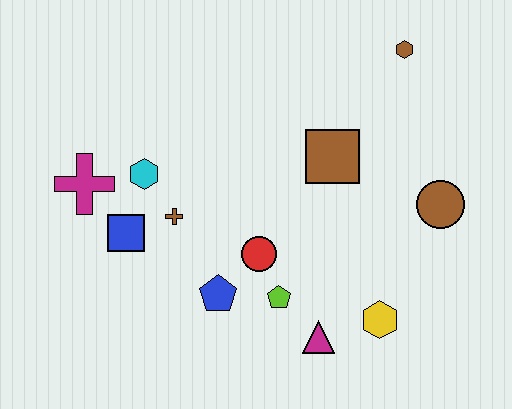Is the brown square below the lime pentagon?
No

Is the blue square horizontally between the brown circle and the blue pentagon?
No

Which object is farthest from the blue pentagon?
The brown hexagon is farthest from the blue pentagon.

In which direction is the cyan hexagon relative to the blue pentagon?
The cyan hexagon is above the blue pentagon.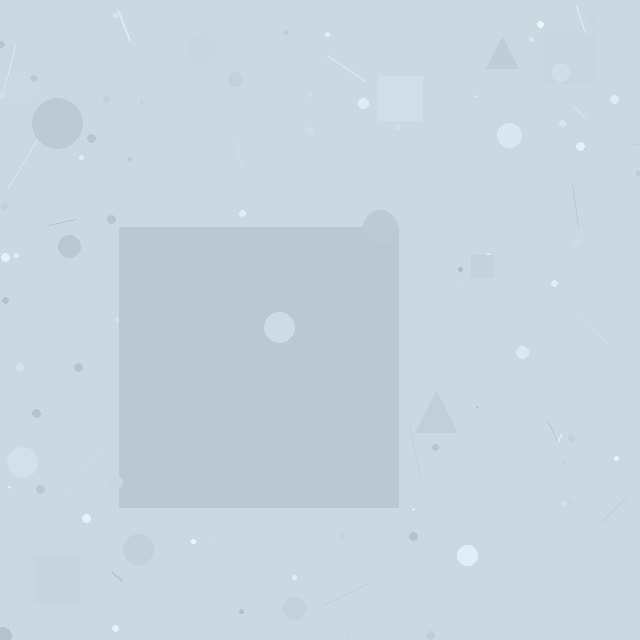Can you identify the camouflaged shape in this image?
The camouflaged shape is a square.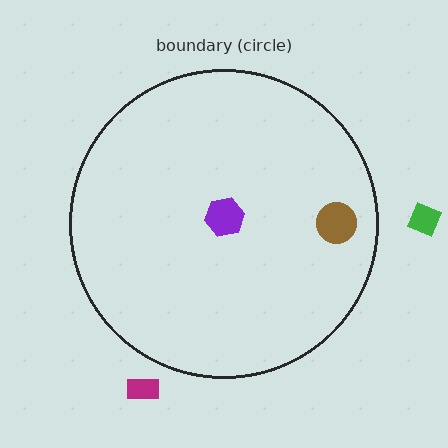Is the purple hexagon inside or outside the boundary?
Inside.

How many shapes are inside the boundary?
2 inside, 2 outside.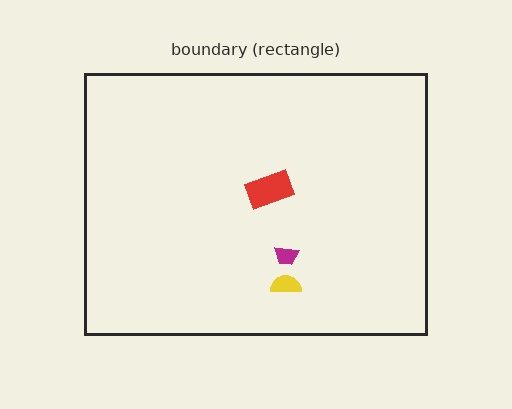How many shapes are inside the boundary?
3 inside, 0 outside.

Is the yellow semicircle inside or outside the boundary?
Inside.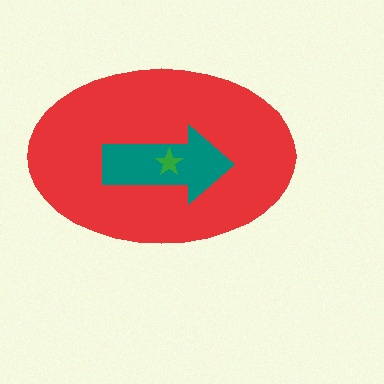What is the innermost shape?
The green star.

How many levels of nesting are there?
3.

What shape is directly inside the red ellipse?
The teal arrow.